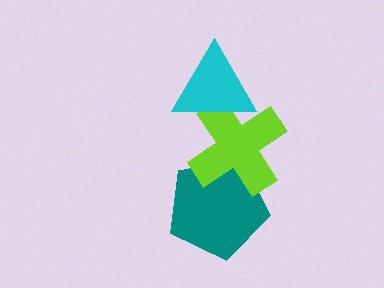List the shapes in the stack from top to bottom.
From top to bottom: the cyan triangle, the lime cross, the teal pentagon.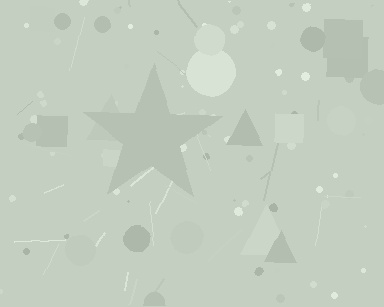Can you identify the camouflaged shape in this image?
The camouflaged shape is a star.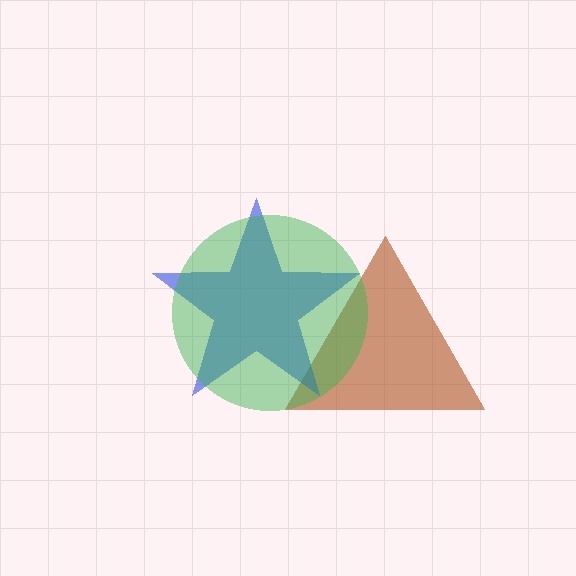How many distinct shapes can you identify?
There are 3 distinct shapes: a brown triangle, a blue star, a green circle.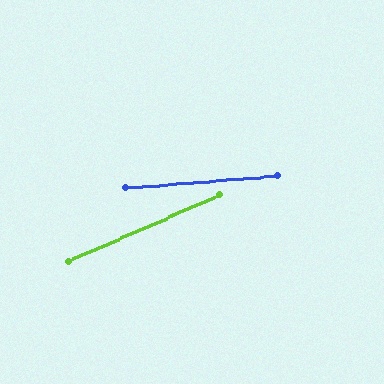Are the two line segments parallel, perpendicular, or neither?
Neither parallel nor perpendicular — they differ by about 19°.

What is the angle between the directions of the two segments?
Approximately 19 degrees.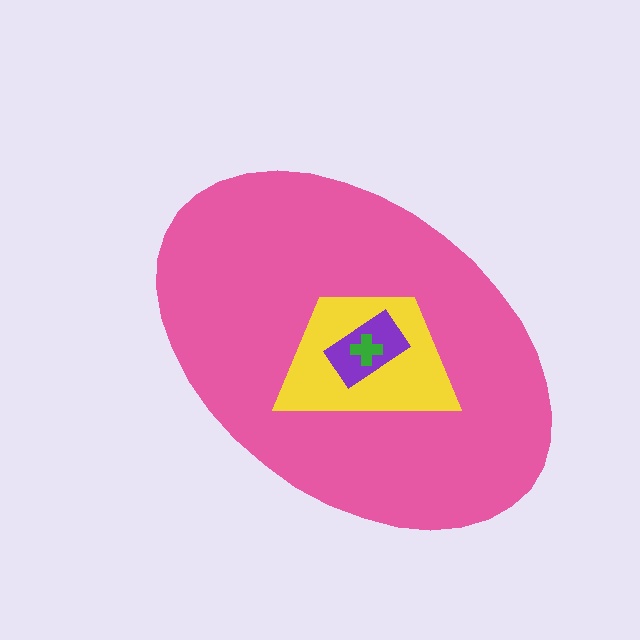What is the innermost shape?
The green cross.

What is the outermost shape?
The pink ellipse.